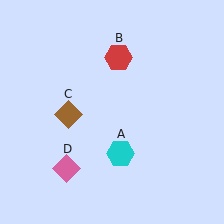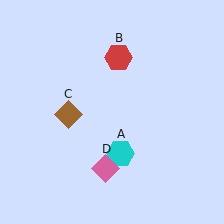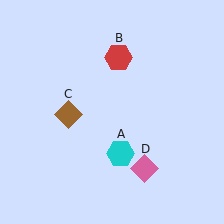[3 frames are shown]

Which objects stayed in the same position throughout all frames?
Cyan hexagon (object A) and red hexagon (object B) and brown diamond (object C) remained stationary.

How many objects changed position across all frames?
1 object changed position: pink diamond (object D).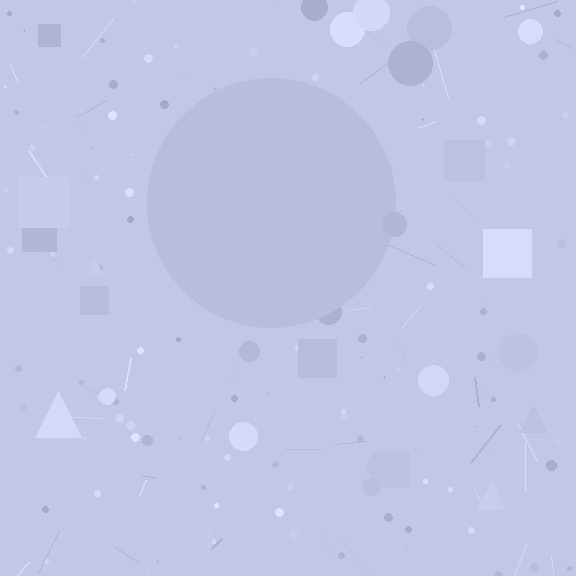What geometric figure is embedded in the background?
A circle is embedded in the background.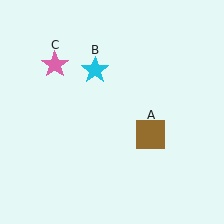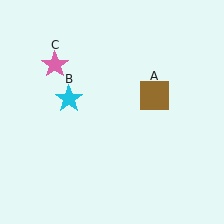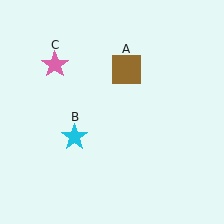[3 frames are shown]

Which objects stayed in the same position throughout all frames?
Pink star (object C) remained stationary.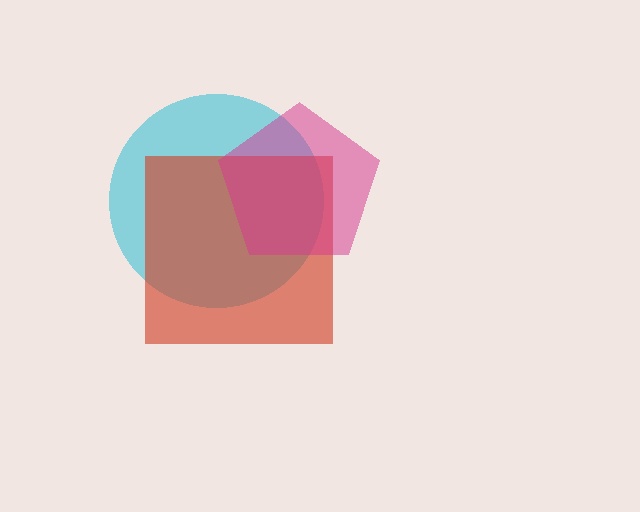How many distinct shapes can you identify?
There are 3 distinct shapes: a cyan circle, a red square, a magenta pentagon.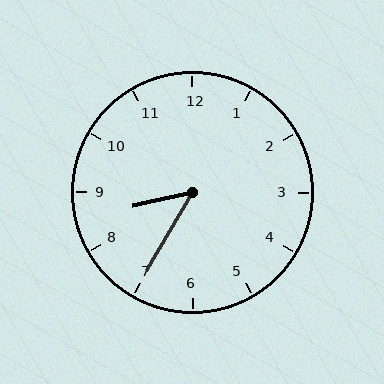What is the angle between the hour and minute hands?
Approximately 48 degrees.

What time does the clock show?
8:35.